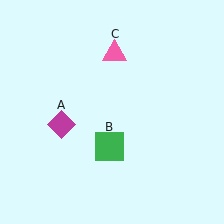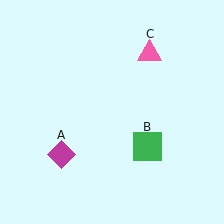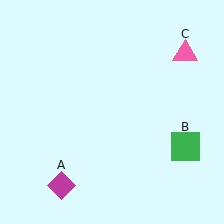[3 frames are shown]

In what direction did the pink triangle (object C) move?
The pink triangle (object C) moved right.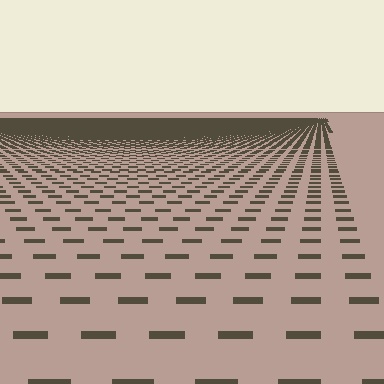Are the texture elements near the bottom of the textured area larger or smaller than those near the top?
Larger. Near the bottom, elements are closer to the viewer and appear at a bigger on-screen size.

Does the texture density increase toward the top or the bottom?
Density increases toward the top.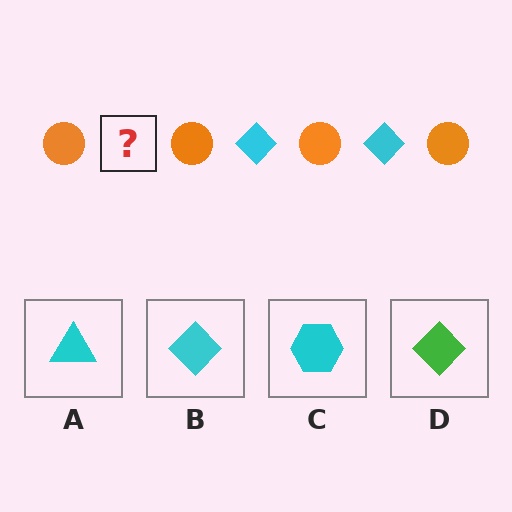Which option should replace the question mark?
Option B.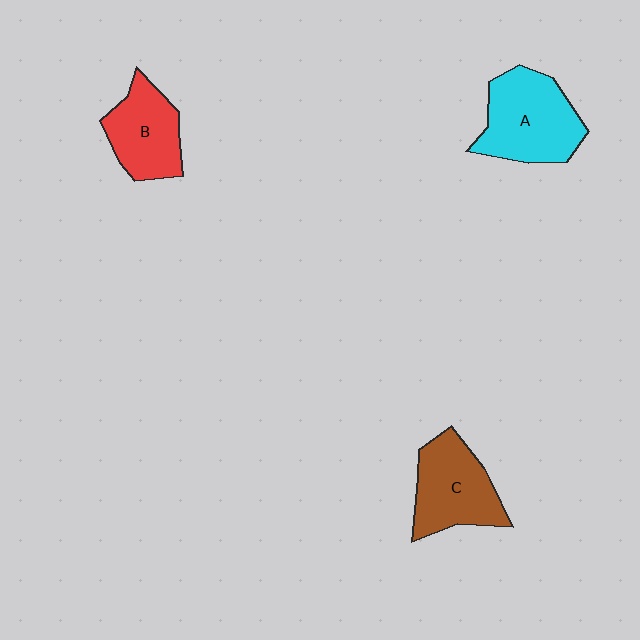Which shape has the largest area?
Shape A (cyan).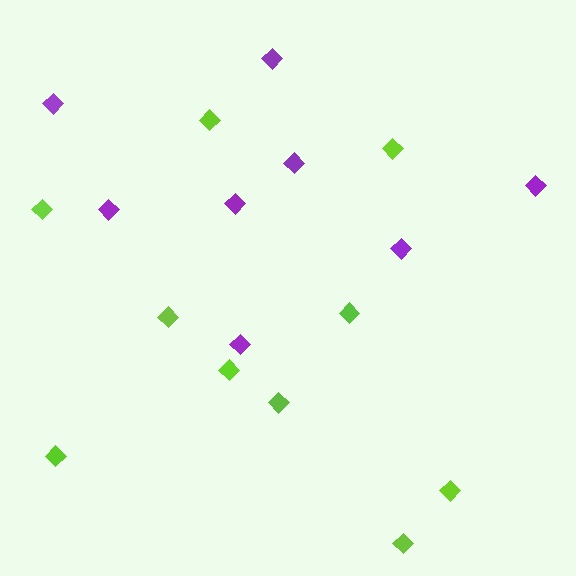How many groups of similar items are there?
There are 2 groups: one group of purple diamonds (8) and one group of lime diamonds (10).